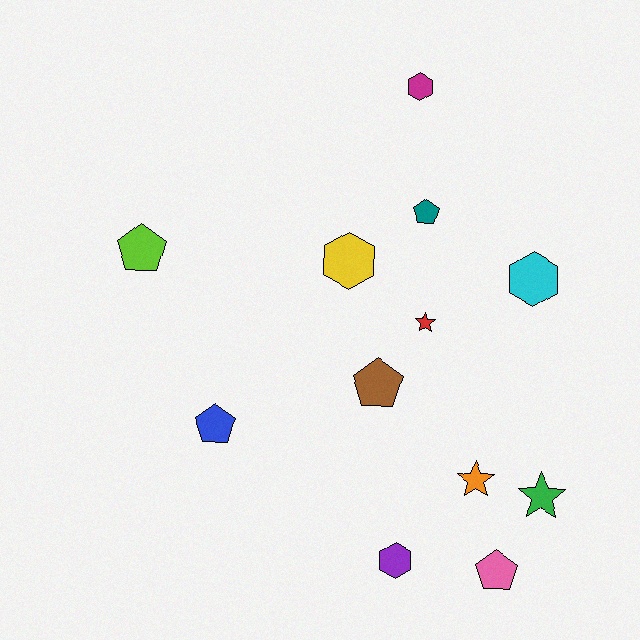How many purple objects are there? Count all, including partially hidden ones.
There is 1 purple object.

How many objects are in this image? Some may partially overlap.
There are 12 objects.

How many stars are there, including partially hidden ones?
There are 3 stars.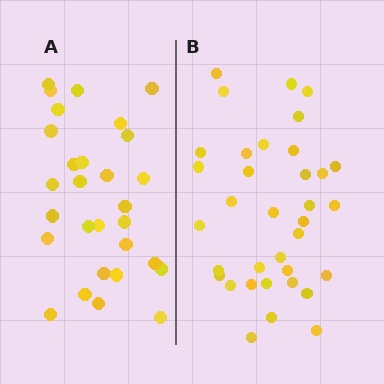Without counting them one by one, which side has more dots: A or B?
Region B (the right region) has more dots.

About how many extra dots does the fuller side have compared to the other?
Region B has about 6 more dots than region A.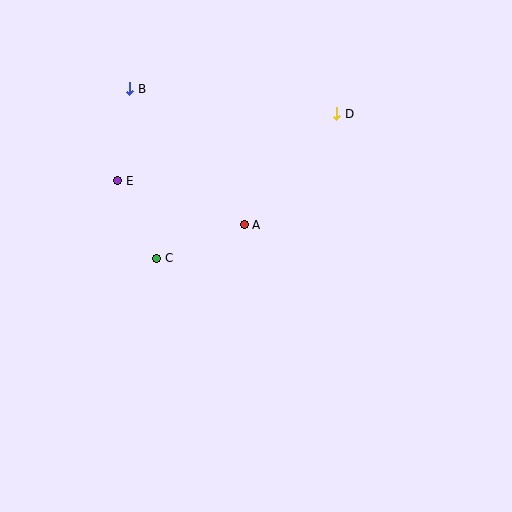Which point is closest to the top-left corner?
Point B is closest to the top-left corner.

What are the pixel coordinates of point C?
Point C is at (157, 258).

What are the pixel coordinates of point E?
Point E is at (118, 181).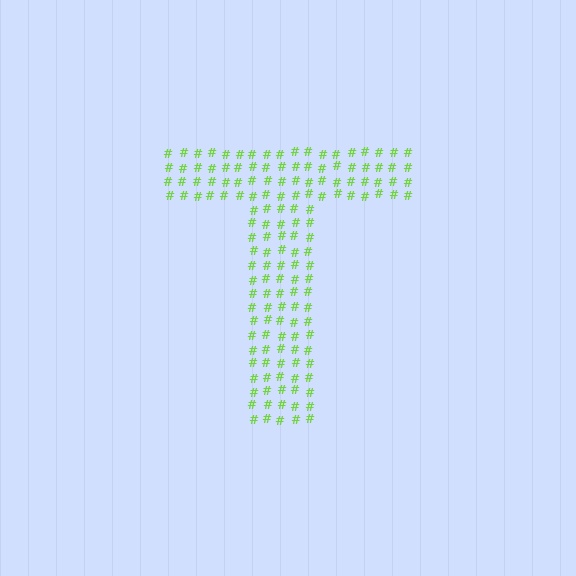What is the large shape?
The large shape is the letter T.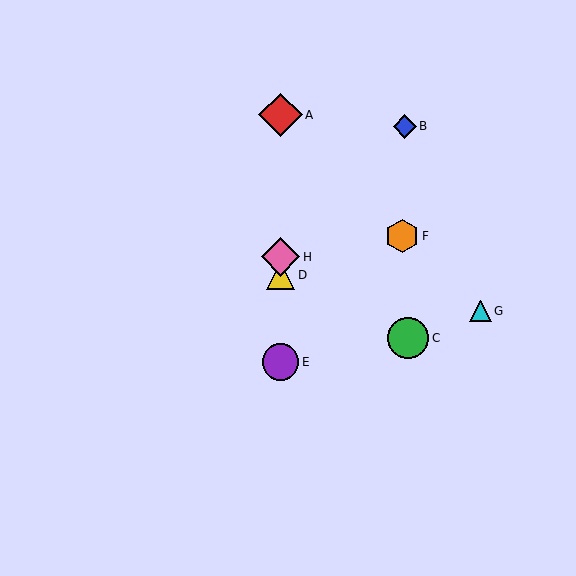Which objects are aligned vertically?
Objects A, D, E, H are aligned vertically.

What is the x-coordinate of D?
Object D is at x≈280.